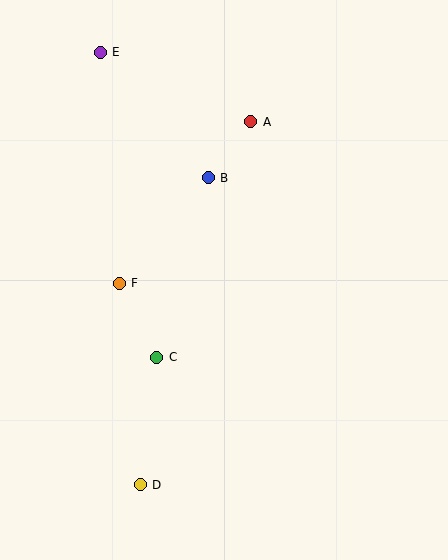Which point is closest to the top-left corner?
Point E is closest to the top-left corner.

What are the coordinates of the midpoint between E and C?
The midpoint between E and C is at (129, 205).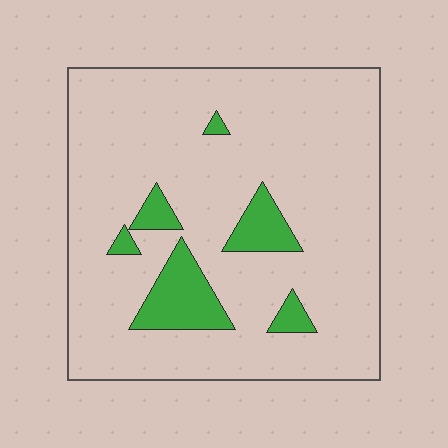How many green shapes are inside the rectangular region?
6.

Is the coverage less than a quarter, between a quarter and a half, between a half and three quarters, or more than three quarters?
Less than a quarter.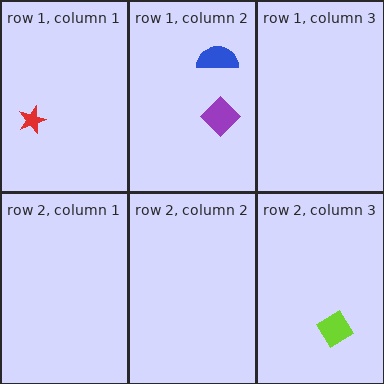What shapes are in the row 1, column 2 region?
The blue semicircle, the purple diamond.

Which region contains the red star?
The row 1, column 1 region.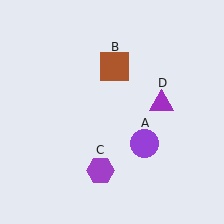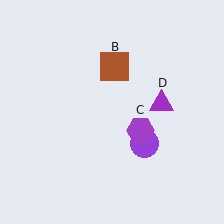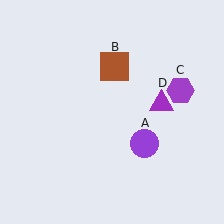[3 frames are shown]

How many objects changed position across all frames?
1 object changed position: purple hexagon (object C).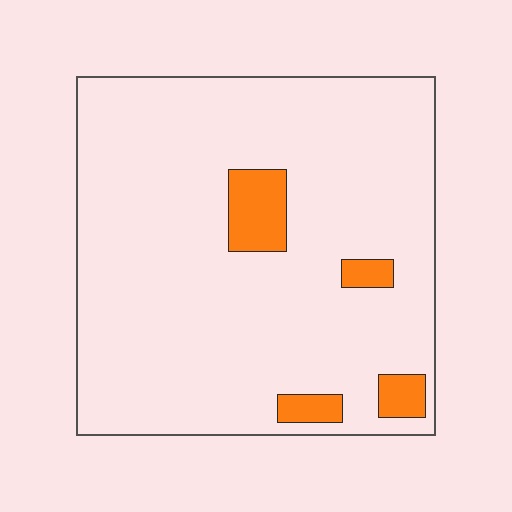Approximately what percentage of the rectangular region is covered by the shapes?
Approximately 10%.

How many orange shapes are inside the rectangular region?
4.